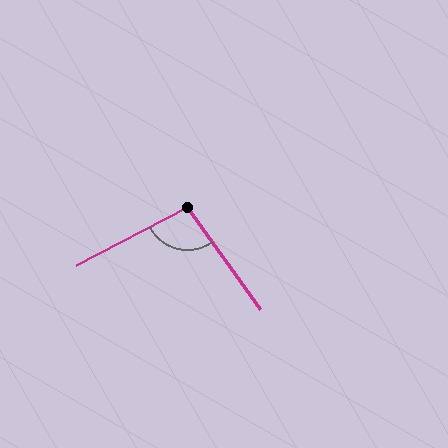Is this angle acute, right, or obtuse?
It is obtuse.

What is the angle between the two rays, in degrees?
Approximately 98 degrees.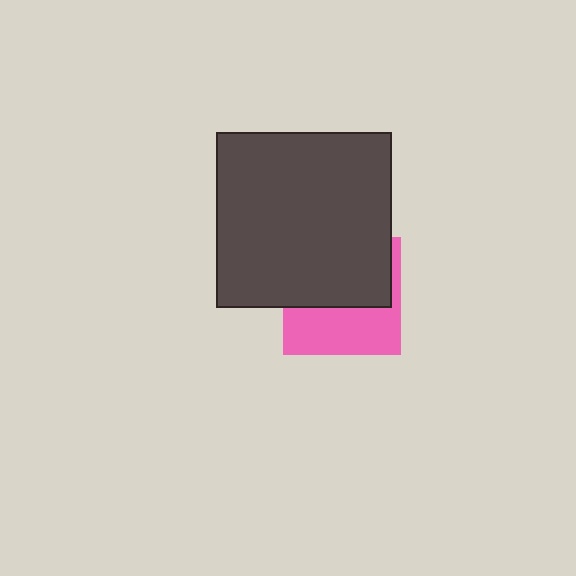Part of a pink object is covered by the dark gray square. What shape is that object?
It is a square.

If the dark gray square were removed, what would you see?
You would see the complete pink square.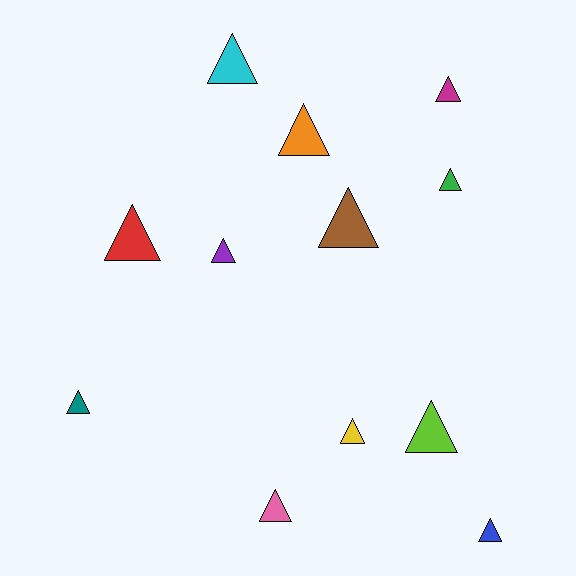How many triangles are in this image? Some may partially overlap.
There are 12 triangles.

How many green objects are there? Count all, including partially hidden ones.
There is 1 green object.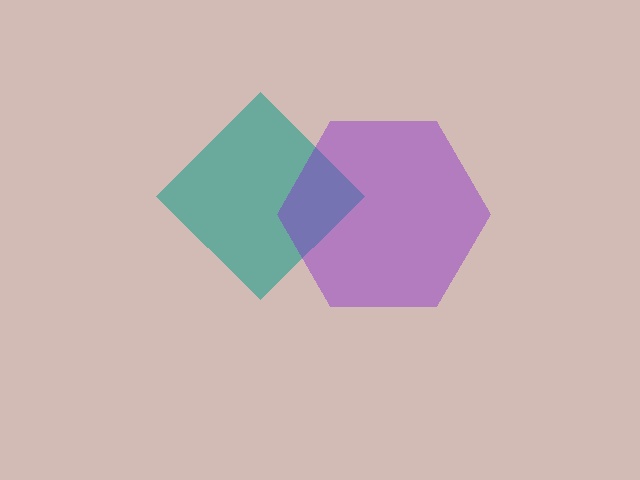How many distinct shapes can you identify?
There are 2 distinct shapes: a teal diamond, a purple hexagon.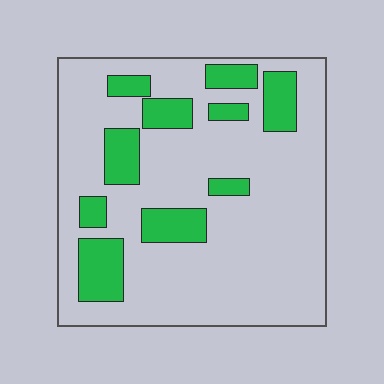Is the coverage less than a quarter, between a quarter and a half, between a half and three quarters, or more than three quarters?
Less than a quarter.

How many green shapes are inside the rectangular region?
10.